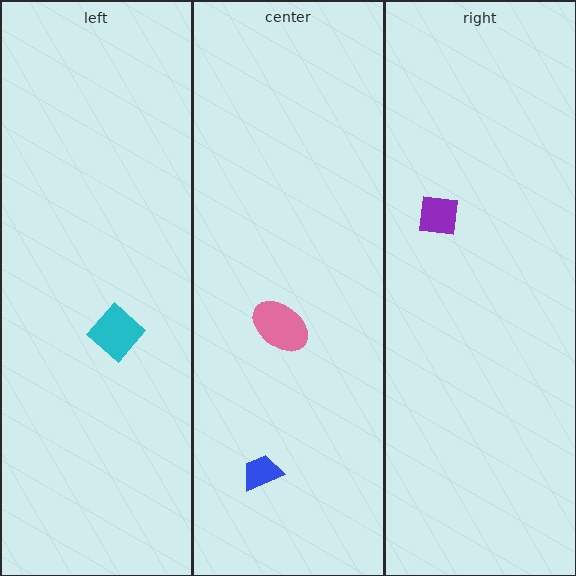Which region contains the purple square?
The right region.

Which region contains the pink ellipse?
The center region.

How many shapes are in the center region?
2.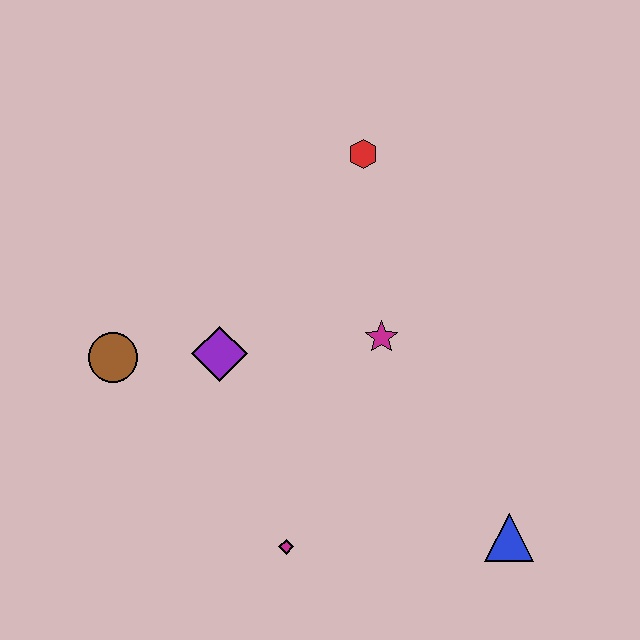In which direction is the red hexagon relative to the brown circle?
The red hexagon is to the right of the brown circle.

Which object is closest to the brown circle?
The purple diamond is closest to the brown circle.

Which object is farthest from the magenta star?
The brown circle is farthest from the magenta star.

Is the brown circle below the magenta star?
Yes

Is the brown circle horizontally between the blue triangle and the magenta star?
No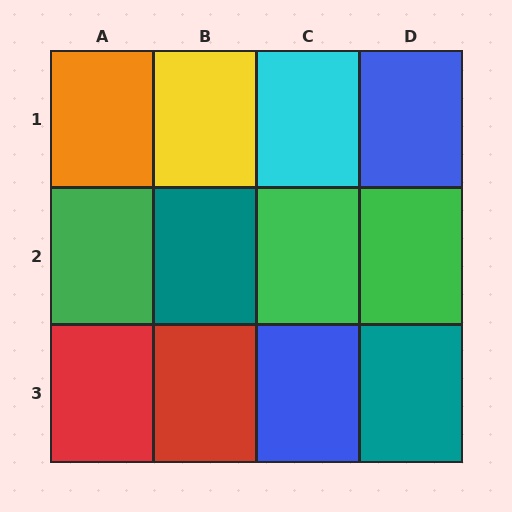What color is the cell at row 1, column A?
Orange.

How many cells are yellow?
1 cell is yellow.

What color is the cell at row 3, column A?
Red.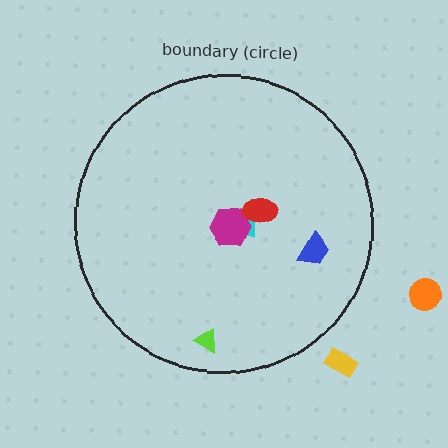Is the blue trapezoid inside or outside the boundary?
Inside.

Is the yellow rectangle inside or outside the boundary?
Outside.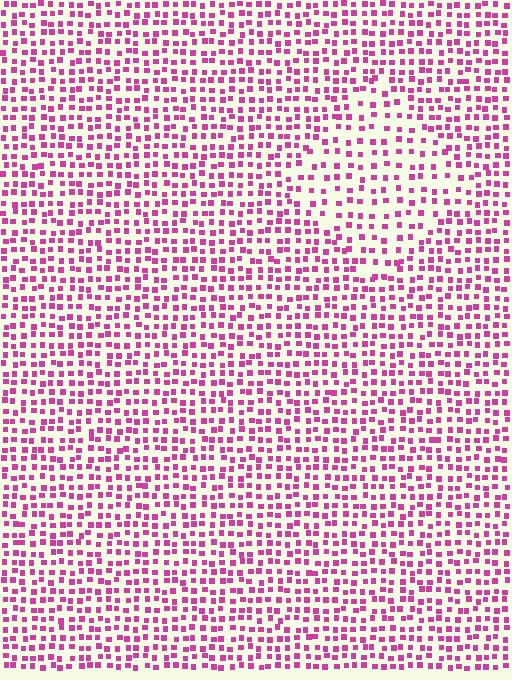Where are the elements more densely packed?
The elements are more densely packed outside the diamond boundary.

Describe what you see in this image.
The image contains small magenta elements arranged at two different densities. A diamond-shaped region is visible where the elements are less densely packed than the surrounding area.